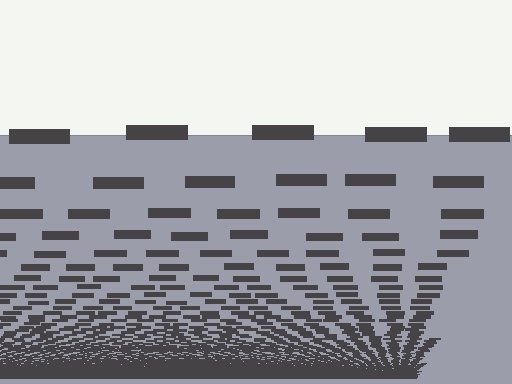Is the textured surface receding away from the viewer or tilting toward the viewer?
The surface appears to tilt toward the viewer. Texture elements get larger and sparser toward the top.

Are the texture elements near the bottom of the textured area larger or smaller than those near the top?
Smaller. The gradient is inverted — elements near the bottom are smaller and denser.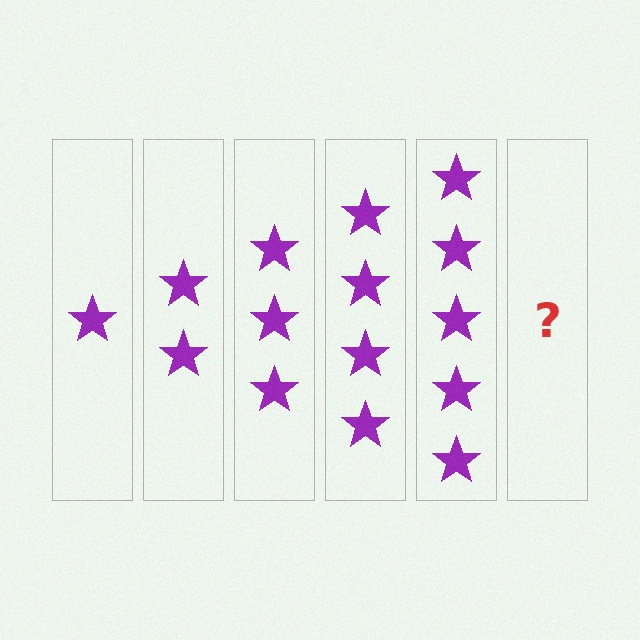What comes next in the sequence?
The next element should be 6 stars.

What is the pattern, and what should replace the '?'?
The pattern is that each step adds one more star. The '?' should be 6 stars.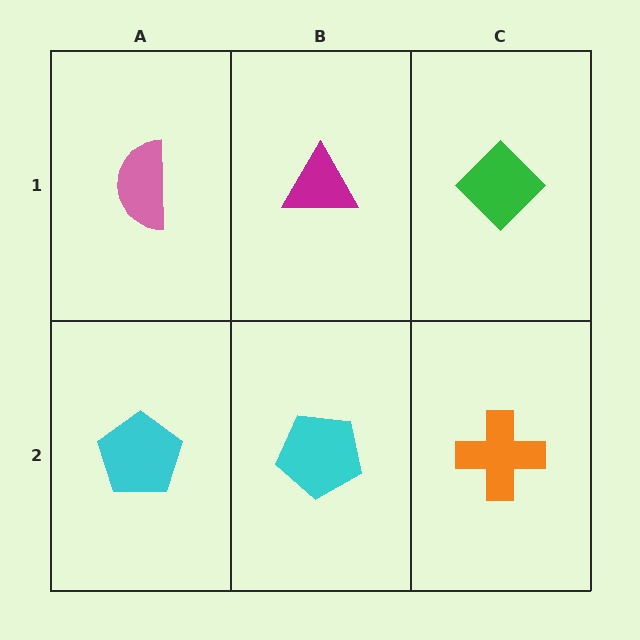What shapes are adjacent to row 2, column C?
A green diamond (row 1, column C), a cyan pentagon (row 2, column B).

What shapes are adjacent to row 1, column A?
A cyan pentagon (row 2, column A), a magenta triangle (row 1, column B).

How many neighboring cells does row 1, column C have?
2.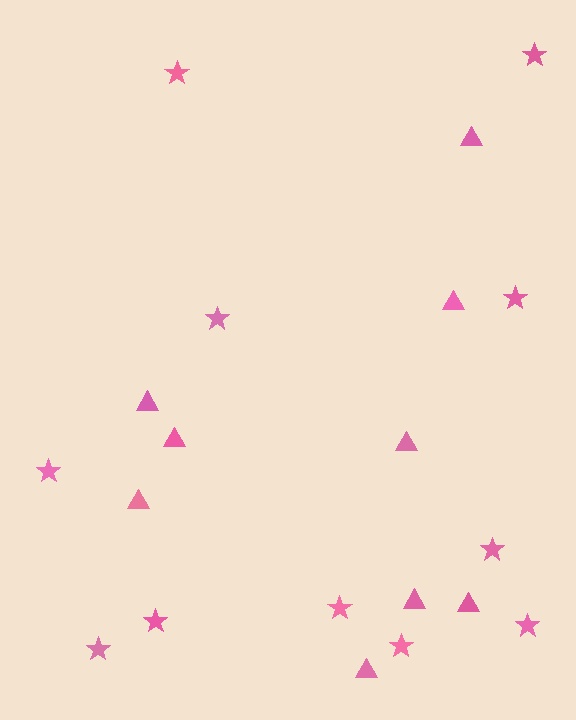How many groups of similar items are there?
There are 2 groups: one group of stars (11) and one group of triangles (9).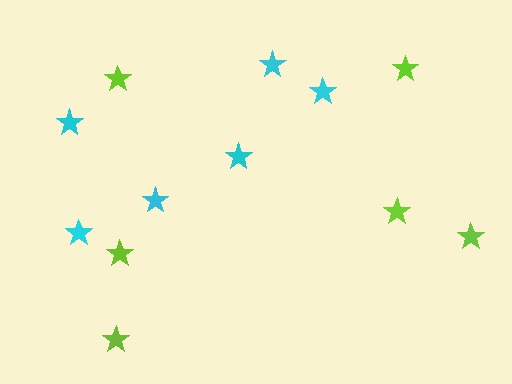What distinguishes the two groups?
There are 2 groups: one group of lime stars (6) and one group of cyan stars (6).